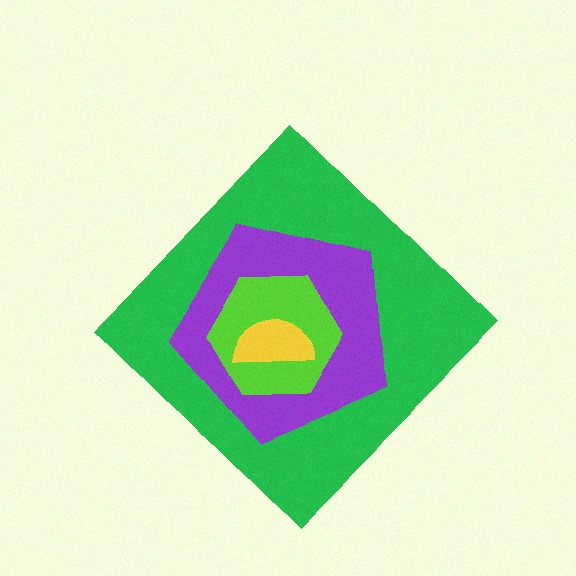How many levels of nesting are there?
4.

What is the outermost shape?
The green diamond.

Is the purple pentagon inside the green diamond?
Yes.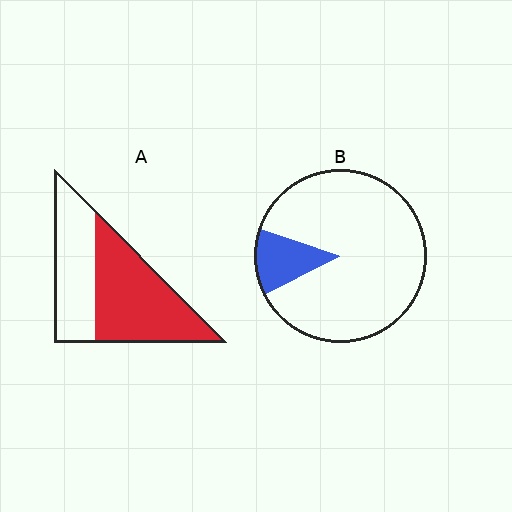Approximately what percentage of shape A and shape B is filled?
A is approximately 60% and B is approximately 15%.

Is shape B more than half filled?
No.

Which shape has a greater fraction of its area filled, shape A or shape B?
Shape A.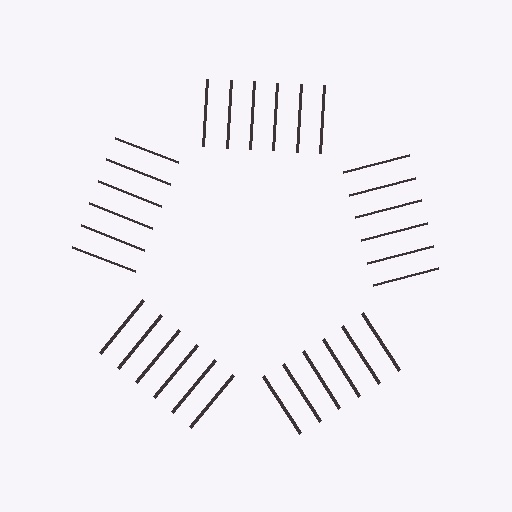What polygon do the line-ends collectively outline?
An illusory pentagon — the line segments terminate on its edges but no continuous stroke is drawn.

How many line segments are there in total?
30 — 6 along each of the 5 edges.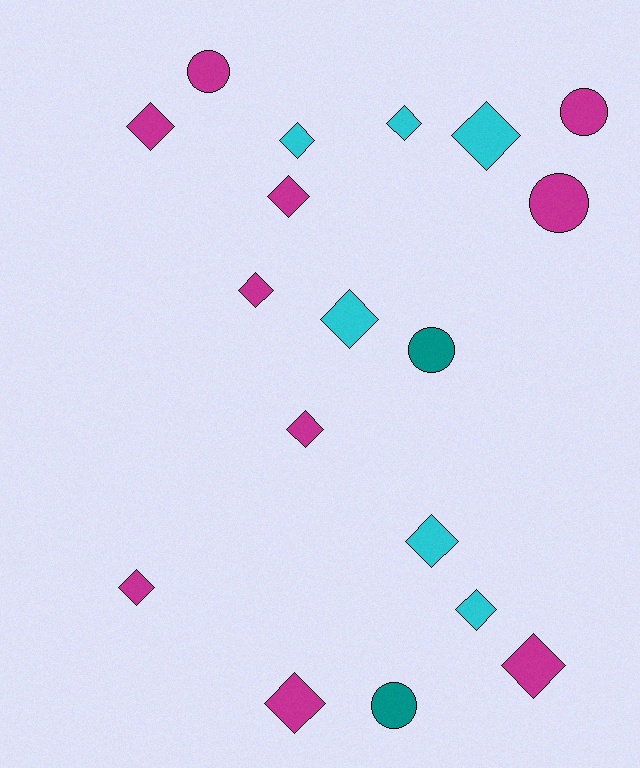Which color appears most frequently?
Magenta, with 10 objects.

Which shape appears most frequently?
Diamond, with 13 objects.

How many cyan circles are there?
There are no cyan circles.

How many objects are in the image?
There are 18 objects.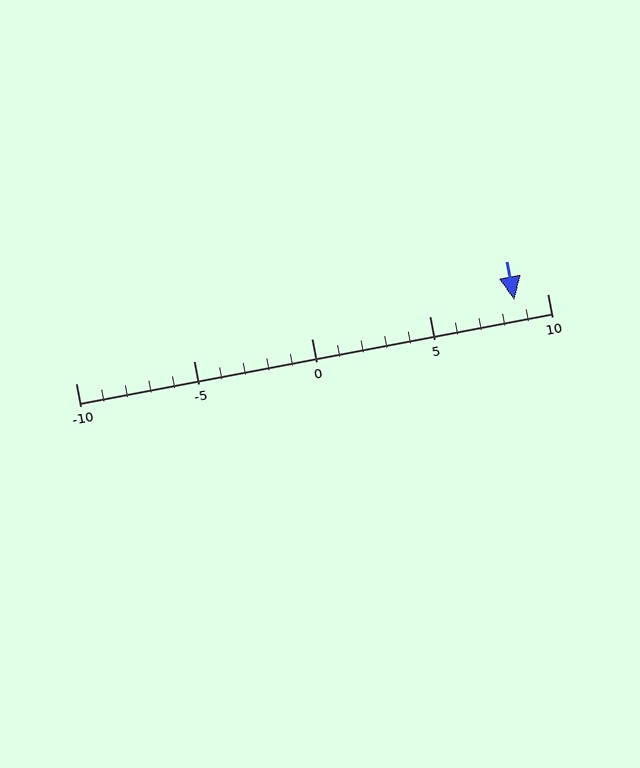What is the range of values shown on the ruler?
The ruler shows values from -10 to 10.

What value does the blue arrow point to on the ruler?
The blue arrow points to approximately 9.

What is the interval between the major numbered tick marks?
The major tick marks are spaced 5 units apart.